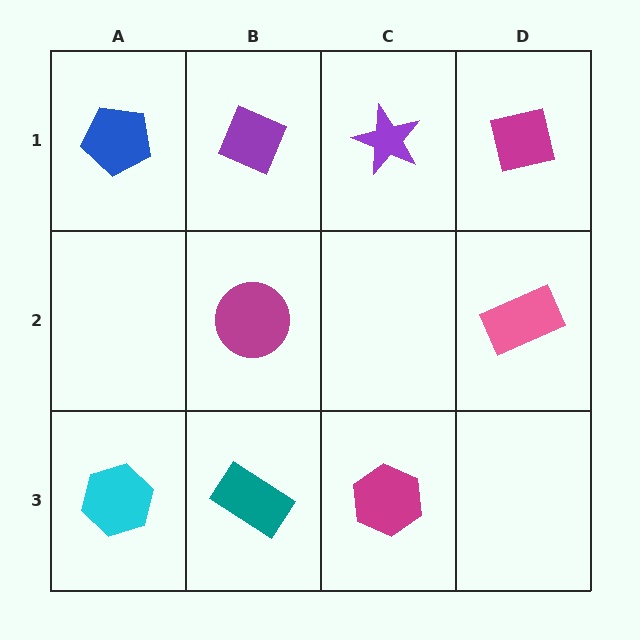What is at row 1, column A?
A blue pentagon.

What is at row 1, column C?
A purple star.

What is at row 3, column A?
A cyan hexagon.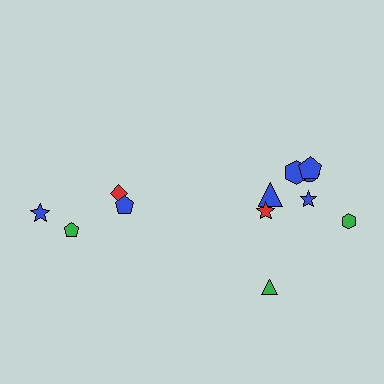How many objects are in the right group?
There are 8 objects.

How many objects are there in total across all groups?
There are 12 objects.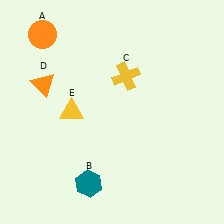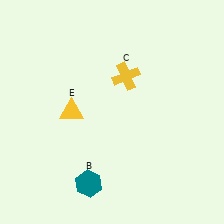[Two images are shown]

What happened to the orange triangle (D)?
The orange triangle (D) was removed in Image 2. It was in the top-left area of Image 1.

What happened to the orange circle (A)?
The orange circle (A) was removed in Image 2. It was in the top-left area of Image 1.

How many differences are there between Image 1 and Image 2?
There are 2 differences between the two images.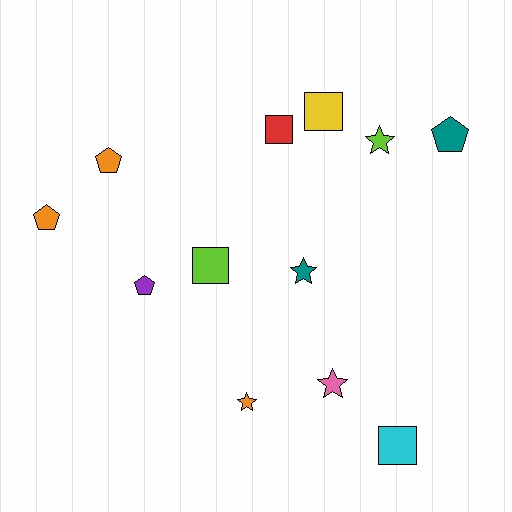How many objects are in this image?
There are 12 objects.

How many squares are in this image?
There are 4 squares.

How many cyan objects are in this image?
There is 1 cyan object.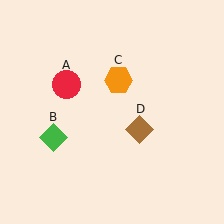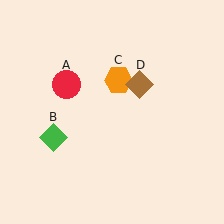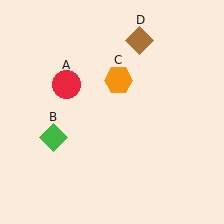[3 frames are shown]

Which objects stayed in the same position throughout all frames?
Red circle (object A) and green diamond (object B) and orange hexagon (object C) remained stationary.